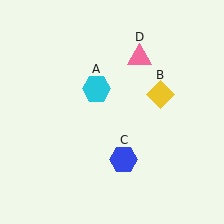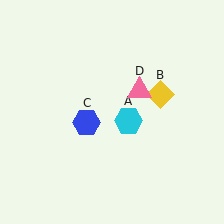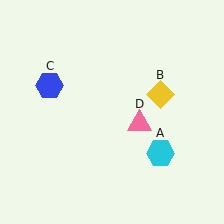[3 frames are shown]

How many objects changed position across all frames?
3 objects changed position: cyan hexagon (object A), blue hexagon (object C), pink triangle (object D).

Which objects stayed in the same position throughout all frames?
Yellow diamond (object B) remained stationary.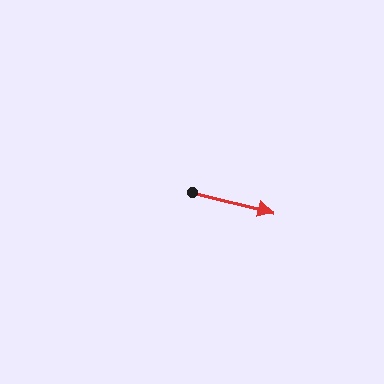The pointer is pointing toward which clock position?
Roughly 3 o'clock.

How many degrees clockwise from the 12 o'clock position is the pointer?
Approximately 104 degrees.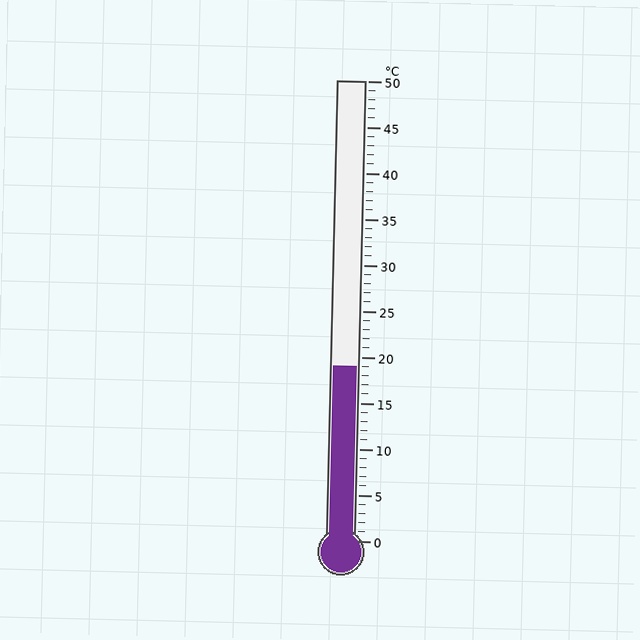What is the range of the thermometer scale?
The thermometer scale ranges from 0°C to 50°C.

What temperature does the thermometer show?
The thermometer shows approximately 19°C.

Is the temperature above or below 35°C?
The temperature is below 35°C.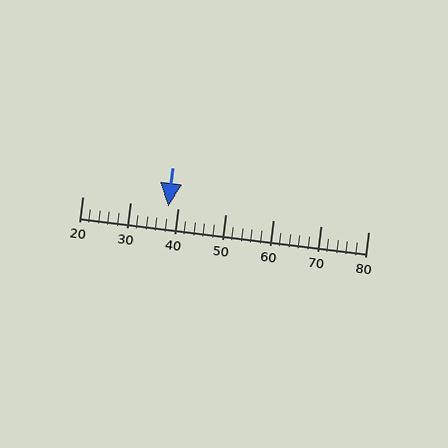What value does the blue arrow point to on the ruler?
The blue arrow points to approximately 38.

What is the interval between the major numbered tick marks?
The major tick marks are spaced 10 units apart.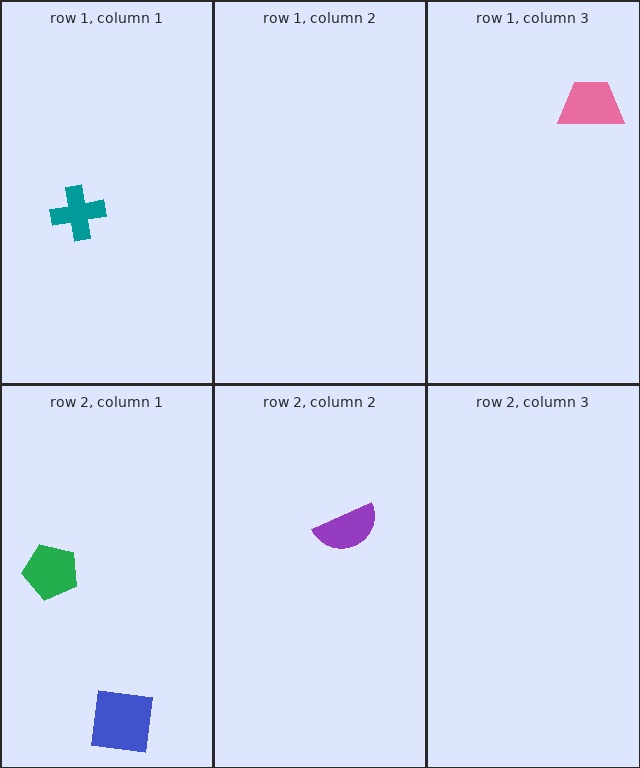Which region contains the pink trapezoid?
The row 1, column 3 region.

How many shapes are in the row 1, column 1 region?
1.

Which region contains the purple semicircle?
The row 2, column 2 region.